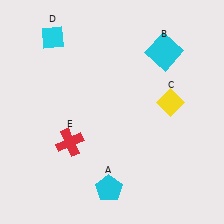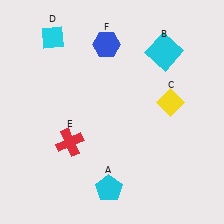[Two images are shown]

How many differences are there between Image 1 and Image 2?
There is 1 difference between the two images.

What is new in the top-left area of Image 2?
A blue hexagon (F) was added in the top-left area of Image 2.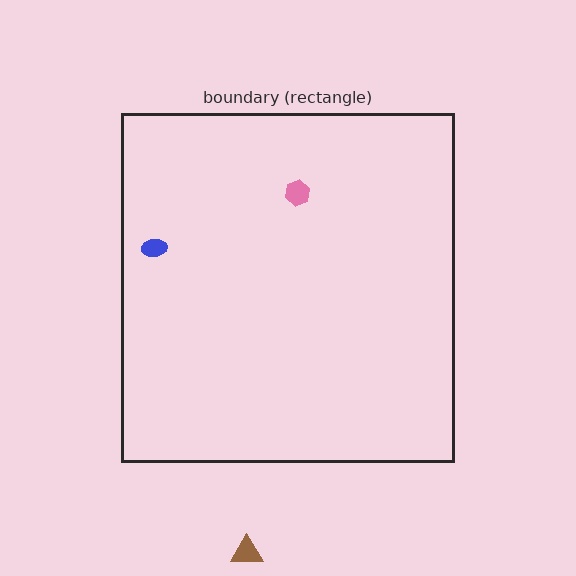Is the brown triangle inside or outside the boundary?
Outside.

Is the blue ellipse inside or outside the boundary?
Inside.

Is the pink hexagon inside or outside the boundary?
Inside.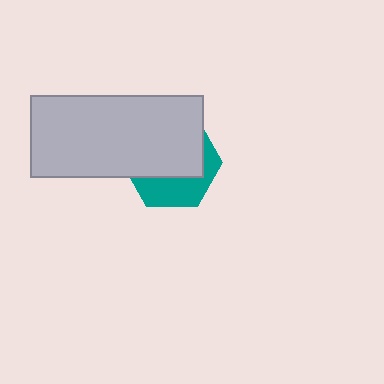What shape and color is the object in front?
The object in front is a light gray rectangle.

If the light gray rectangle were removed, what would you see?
You would see the complete teal hexagon.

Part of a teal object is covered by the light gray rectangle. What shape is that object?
It is a hexagon.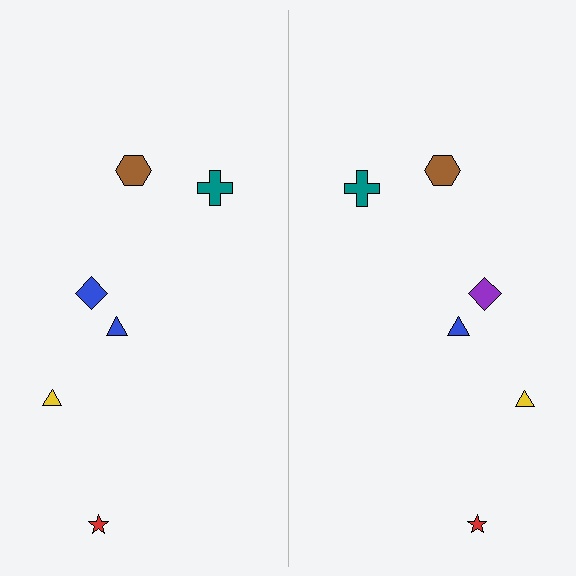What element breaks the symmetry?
The purple diamond on the right side breaks the symmetry — its mirror counterpart is blue.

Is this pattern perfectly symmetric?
No, the pattern is not perfectly symmetric. The purple diamond on the right side breaks the symmetry — its mirror counterpart is blue.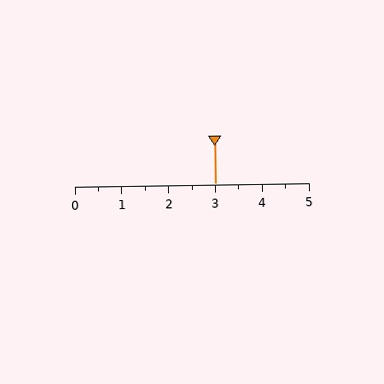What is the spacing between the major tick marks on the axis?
The major ticks are spaced 1 apart.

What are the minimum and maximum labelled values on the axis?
The axis runs from 0 to 5.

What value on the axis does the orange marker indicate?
The marker indicates approximately 3.